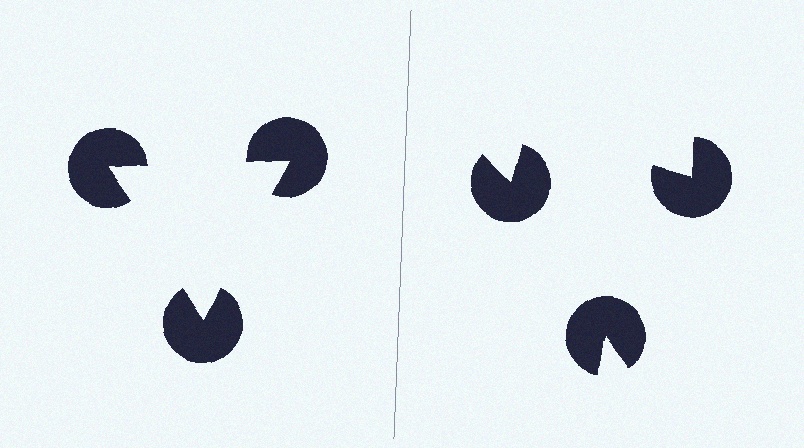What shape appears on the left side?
An illusory triangle.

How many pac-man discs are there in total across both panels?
6 — 3 on each side.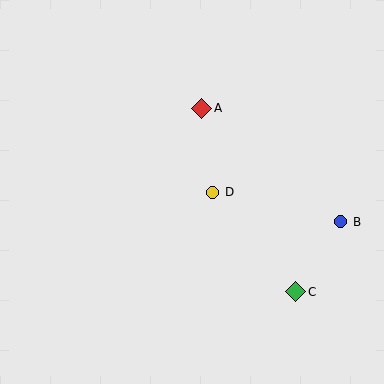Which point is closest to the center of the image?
Point D at (213, 192) is closest to the center.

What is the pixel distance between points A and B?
The distance between A and B is 180 pixels.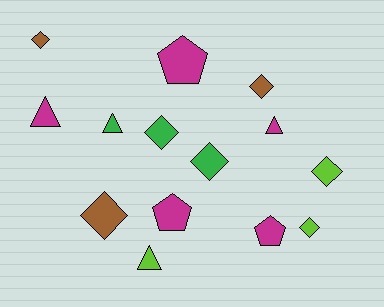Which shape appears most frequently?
Diamond, with 7 objects.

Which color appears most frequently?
Magenta, with 5 objects.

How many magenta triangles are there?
There are 2 magenta triangles.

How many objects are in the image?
There are 14 objects.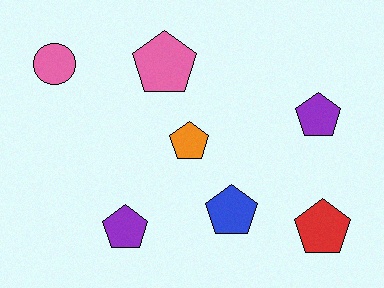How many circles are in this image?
There is 1 circle.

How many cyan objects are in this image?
There are no cyan objects.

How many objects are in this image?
There are 7 objects.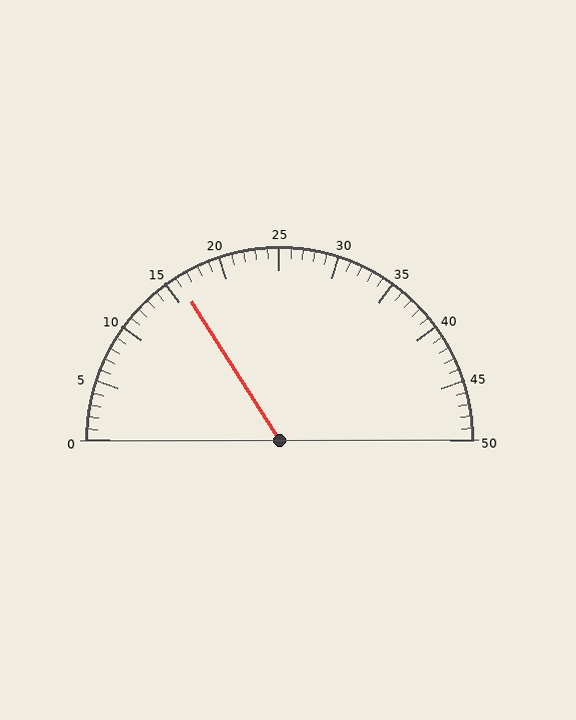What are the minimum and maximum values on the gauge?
The gauge ranges from 0 to 50.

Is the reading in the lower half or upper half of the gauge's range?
The reading is in the lower half of the range (0 to 50).